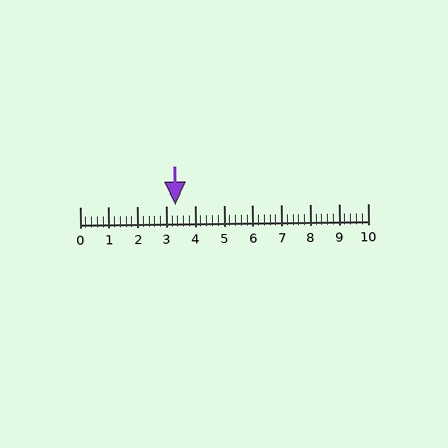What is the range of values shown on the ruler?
The ruler shows values from 0 to 10.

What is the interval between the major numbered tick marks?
The major tick marks are spaced 1 units apart.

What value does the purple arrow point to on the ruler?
The purple arrow points to approximately 3.3.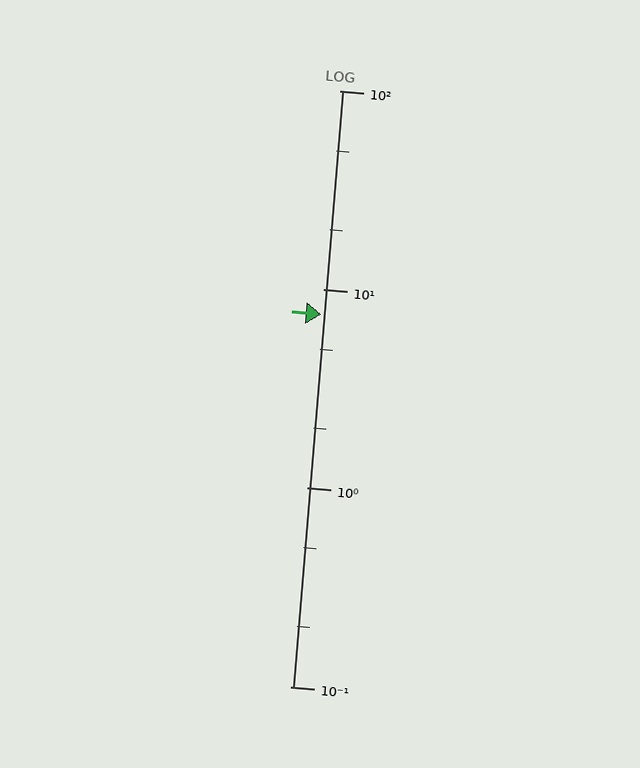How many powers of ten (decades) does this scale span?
The scale spans 3 decades, from 0.1 to 100.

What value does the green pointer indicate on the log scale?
The pointer indicates approximately 7.5.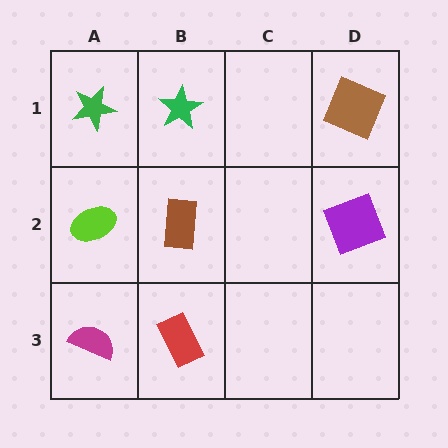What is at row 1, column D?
A brown square.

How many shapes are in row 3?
2 shapes.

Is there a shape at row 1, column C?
No, that cell is empty.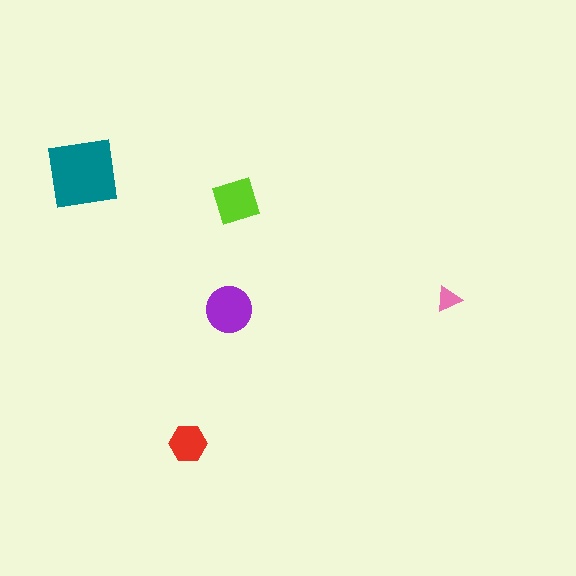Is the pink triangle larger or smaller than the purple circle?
Smaller.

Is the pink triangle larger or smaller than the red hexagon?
Smaller.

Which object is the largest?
The teal square.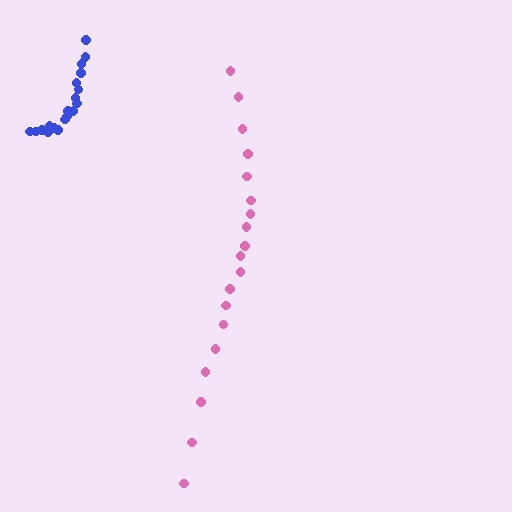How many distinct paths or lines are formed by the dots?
There are 2 distinct paths.